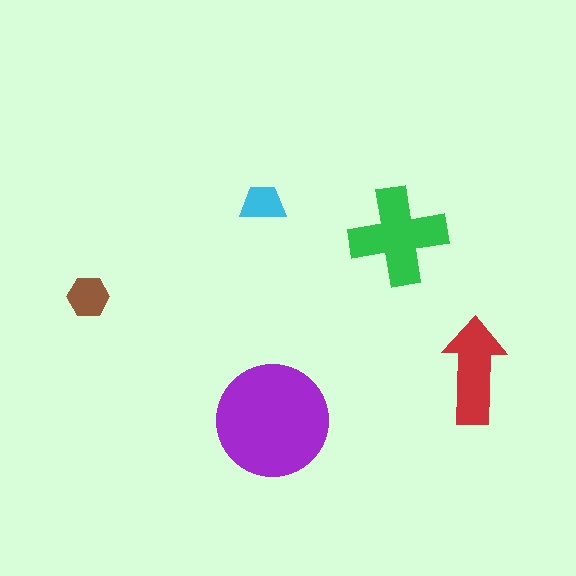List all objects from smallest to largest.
The cyan trapezoid, the brown hexagon, the red arrow, the green cross, the purple circle.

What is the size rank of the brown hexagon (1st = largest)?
4th.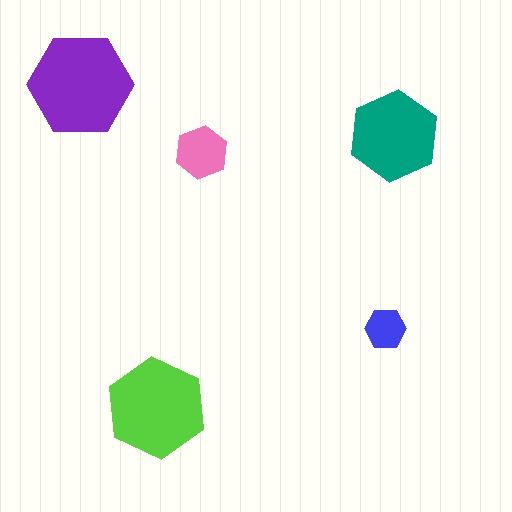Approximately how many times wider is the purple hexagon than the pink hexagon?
About 2 times wider.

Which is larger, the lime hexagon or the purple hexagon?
The purple one.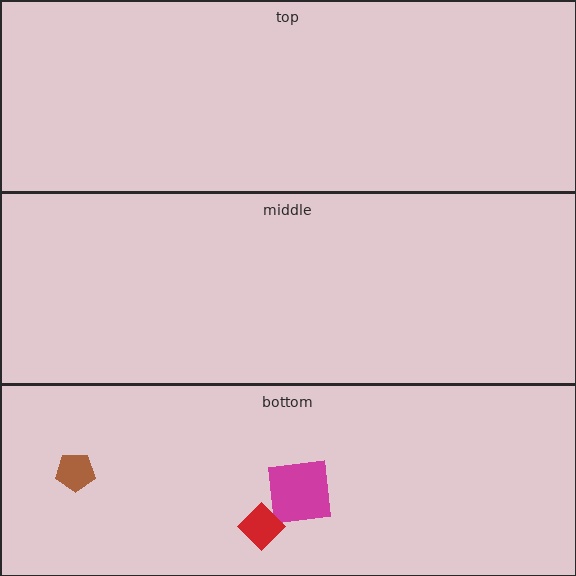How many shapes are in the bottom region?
3.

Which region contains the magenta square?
The bottom region.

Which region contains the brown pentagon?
The bottom region.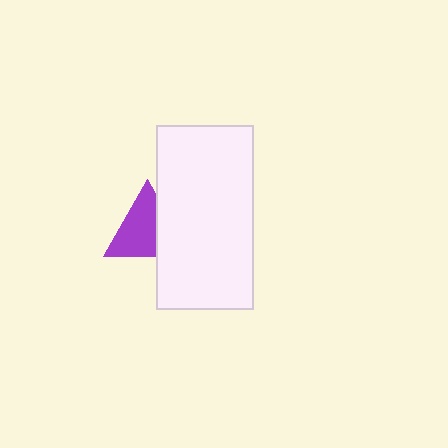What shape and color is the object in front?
The object in front is a white rectangle.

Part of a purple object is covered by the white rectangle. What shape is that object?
It is a triangle.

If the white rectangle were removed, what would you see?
You would see the complete purple triangle.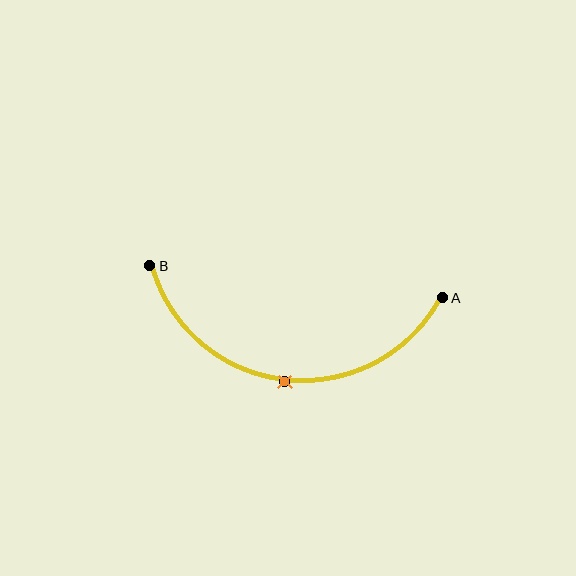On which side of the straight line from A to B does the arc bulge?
The arc bulges below the straight line connecting A and B.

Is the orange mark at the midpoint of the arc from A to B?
Yes. The orange mark lies on the arc at equal arc-length from both A and B — it is the arc midpoint.